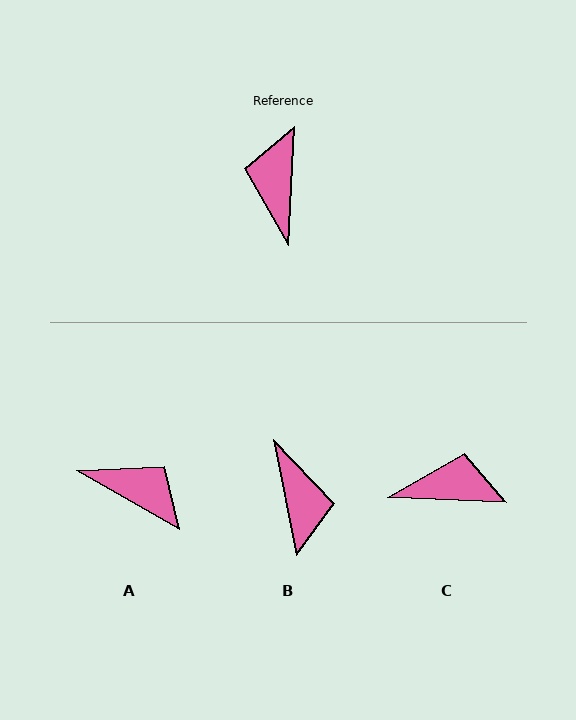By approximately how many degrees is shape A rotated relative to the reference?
Approximately 117 degrees clockwise.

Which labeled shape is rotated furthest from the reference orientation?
B, about 166 degrees away.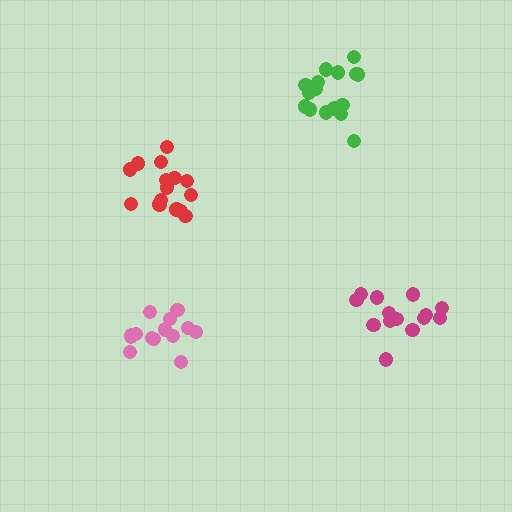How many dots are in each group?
Group 1: 14 dots, Group 2: 15 dots, Group 3: 14 dots, Group 4: 16 dots (59 total).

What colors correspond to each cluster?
The clusters are colored: pink, red, magenta, green.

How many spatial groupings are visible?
There are 4 spatial groupings.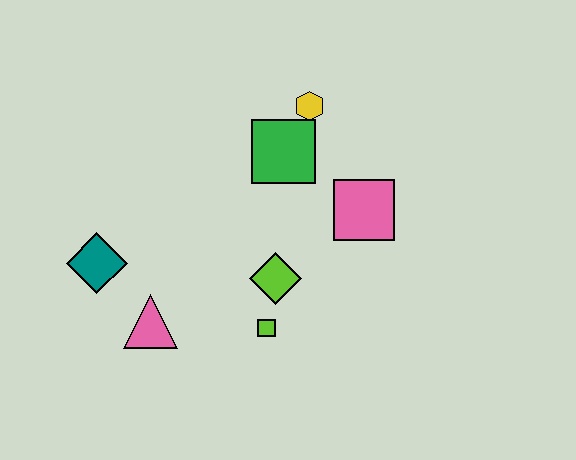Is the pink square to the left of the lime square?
No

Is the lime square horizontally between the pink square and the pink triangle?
Yes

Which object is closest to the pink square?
The green square is closest to the pink square.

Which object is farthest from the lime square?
The yellow hexagon is farthest from the lime square.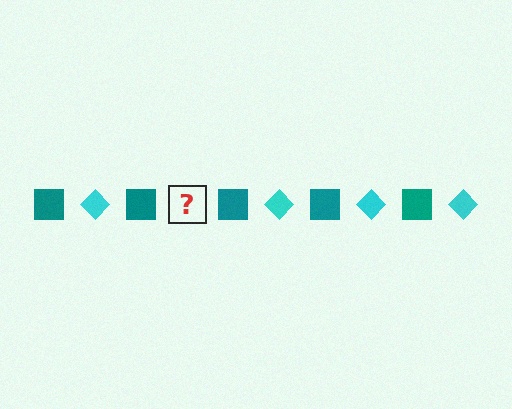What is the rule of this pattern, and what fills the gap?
The rule is that the pattern alternates between teal square and cyan diamond. The gap should be filled with a cyan diamond.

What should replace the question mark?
The question mark should be replaced with a cyan diamond.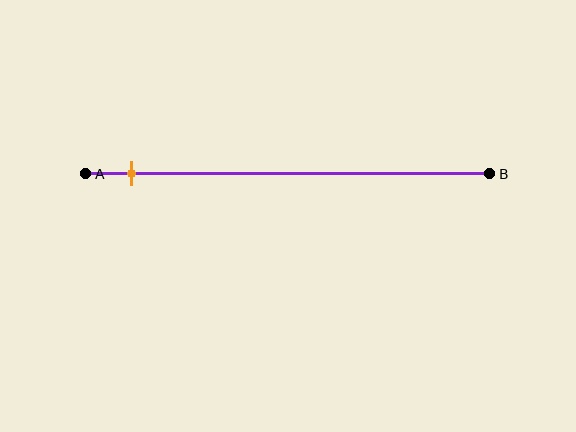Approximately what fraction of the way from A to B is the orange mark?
The orange mark is approximately 10% of the way from A to B.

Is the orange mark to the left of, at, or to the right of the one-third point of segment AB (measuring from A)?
The orange mark is to the left of the one-third point of segment AB.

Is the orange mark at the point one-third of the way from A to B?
No, the mark is at about 10% from A, not at the 33% one-third point.